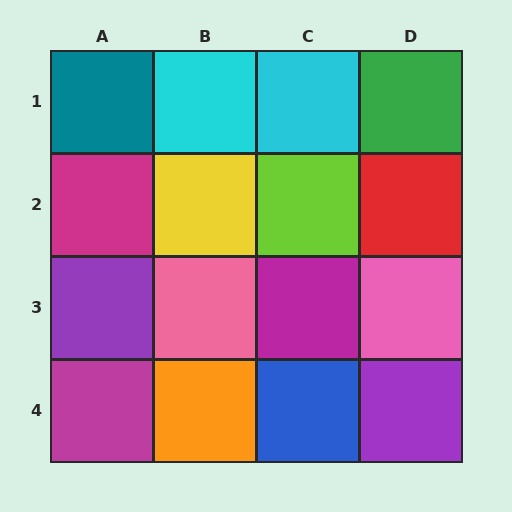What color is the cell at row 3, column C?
Magenta.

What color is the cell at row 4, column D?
Purple.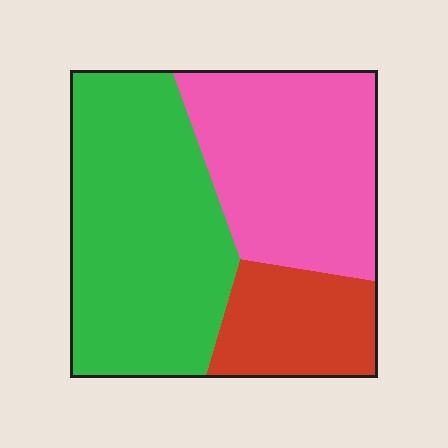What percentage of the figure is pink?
Pink covers 36% of the figure.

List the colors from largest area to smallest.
From largest to smallest: green, pink, red.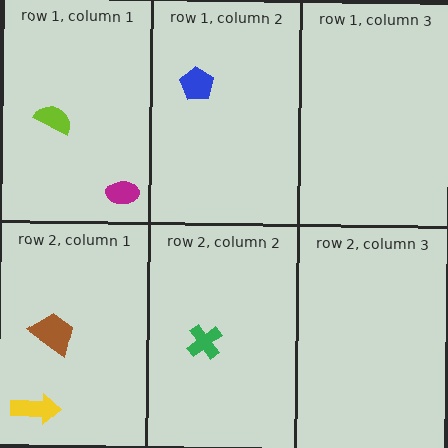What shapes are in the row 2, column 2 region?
The green cross.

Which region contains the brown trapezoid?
The row 2, column 1 region.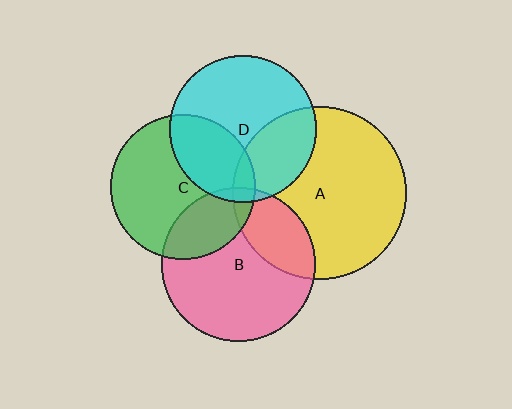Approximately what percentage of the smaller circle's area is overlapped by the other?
Approximately 25%.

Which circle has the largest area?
Circle A (yellow).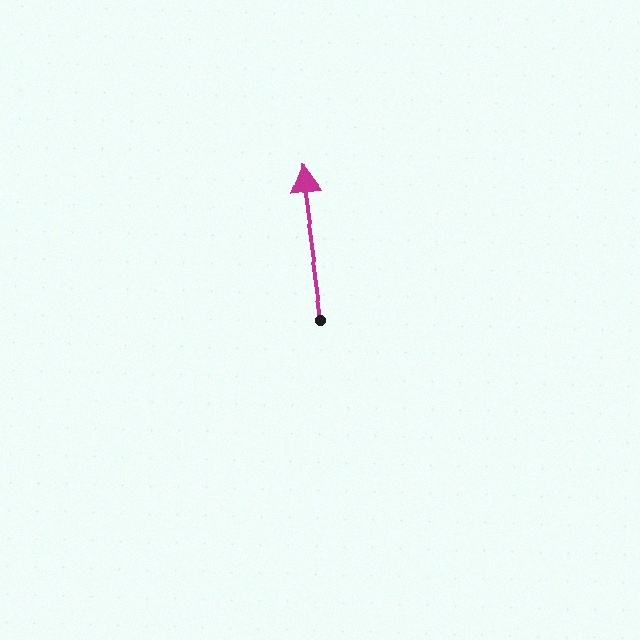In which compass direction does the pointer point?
North.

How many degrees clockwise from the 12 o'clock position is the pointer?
Approximately 352 degrees.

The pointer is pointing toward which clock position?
Roughly 12 o'clock.